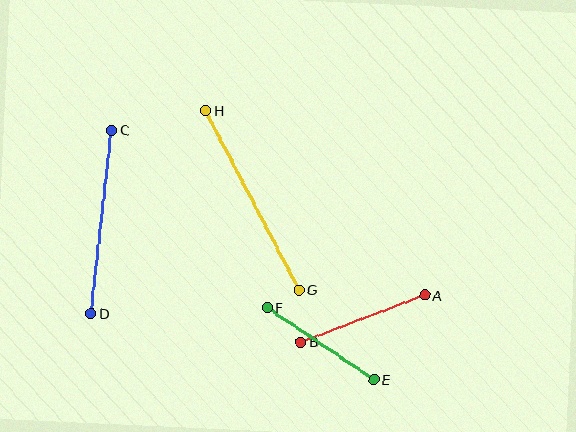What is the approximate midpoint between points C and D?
The midpoint is at approximately (101, 222) pixels.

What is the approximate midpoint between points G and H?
The midpoint is at approximately (252, 200) pixels.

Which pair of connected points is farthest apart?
Points G and H are farthest apart.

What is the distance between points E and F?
The distance is approximately 129 pixels.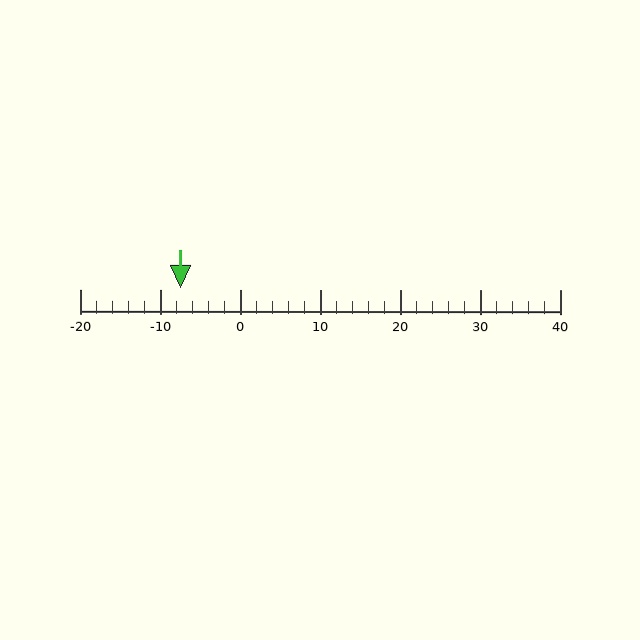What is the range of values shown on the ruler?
The ruler shows values from -20 to 40.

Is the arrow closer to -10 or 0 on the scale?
The arrow is closer to -10.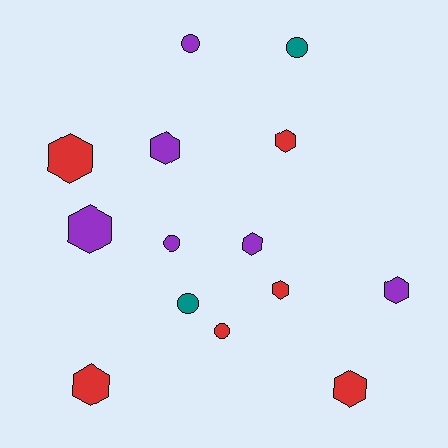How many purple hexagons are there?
There are 4 purple hexagons.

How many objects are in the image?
There are 14 objects.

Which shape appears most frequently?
Hexagon, with 9 objects.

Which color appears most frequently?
Purple, with 6 objects.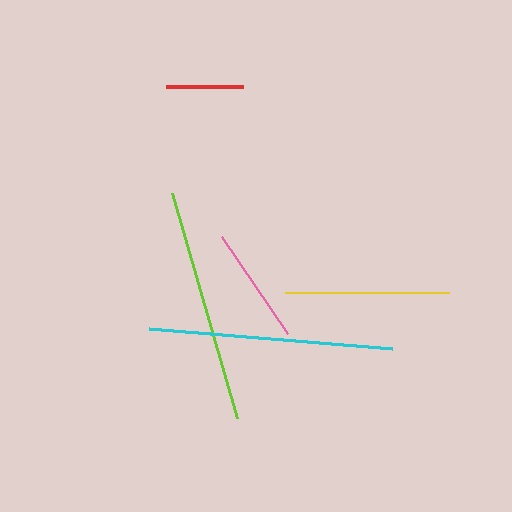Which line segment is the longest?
The cyan line is the longest at approximately 244 pixels.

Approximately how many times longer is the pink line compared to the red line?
The pink line is approximately 1.5 times the length of the red line.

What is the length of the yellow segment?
The yellow segment is approximately 164 pixels long.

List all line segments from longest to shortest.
From longest to shortest: cyan, lime, yellow, pink, red.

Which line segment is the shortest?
The red line is the shortest at approximately 77 pixels.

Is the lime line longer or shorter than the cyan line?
The cyan line is longer than the lime line.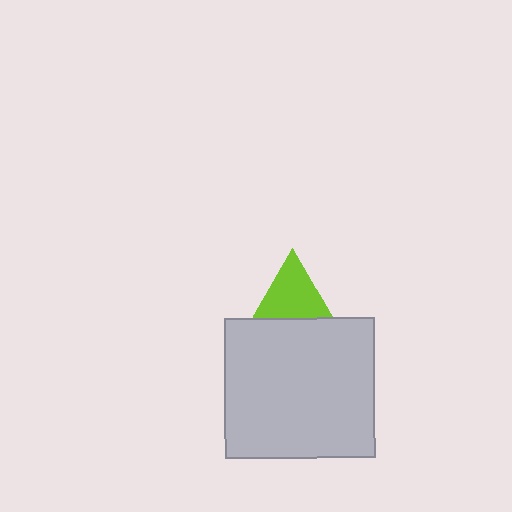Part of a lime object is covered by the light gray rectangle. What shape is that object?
It is a triangle.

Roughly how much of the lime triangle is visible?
About half of it is visible (roughly 49%).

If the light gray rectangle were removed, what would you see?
You would see the complete lime triangle.